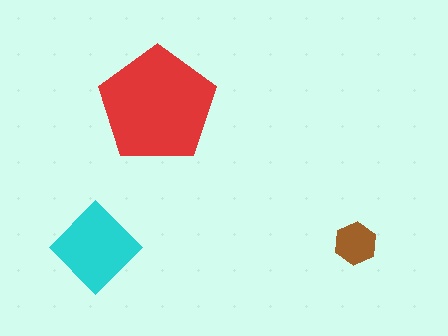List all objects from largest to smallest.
The red pentagon, the cyan diamond, the brown hexagon.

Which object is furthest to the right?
The brown hexagon is rightmost.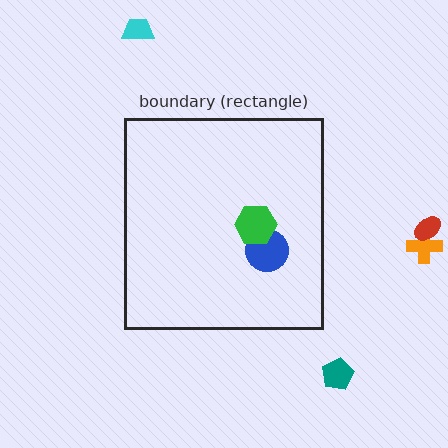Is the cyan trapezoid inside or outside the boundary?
Outside.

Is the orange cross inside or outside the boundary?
Outside.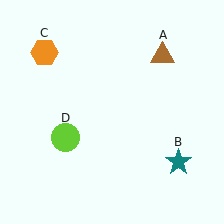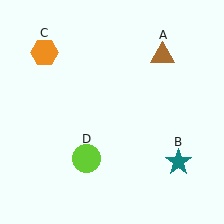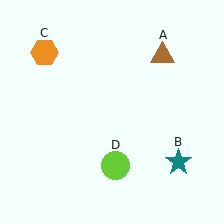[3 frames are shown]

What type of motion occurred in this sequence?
The lime circle (object D) rotated counterclockwise around the center of the scene.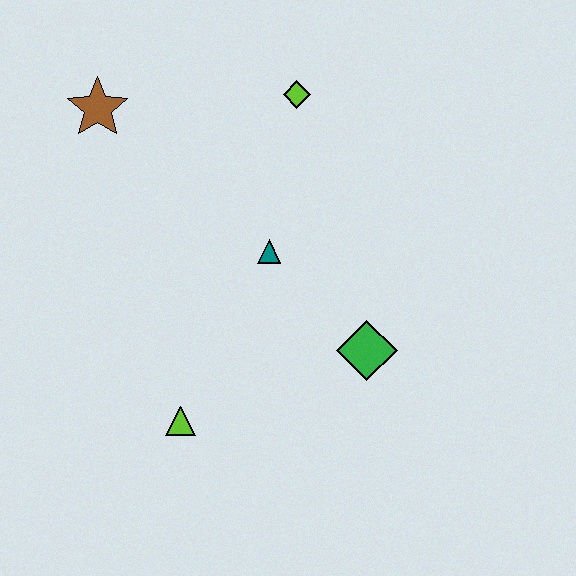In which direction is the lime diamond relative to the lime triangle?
The lime diamond is above the lime triangle.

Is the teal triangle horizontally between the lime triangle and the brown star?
No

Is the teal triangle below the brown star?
Yes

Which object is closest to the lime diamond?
The teal triangle is closest to the lime diamond.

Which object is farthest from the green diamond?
The brown star is farthest from the green diamond.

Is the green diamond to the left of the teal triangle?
No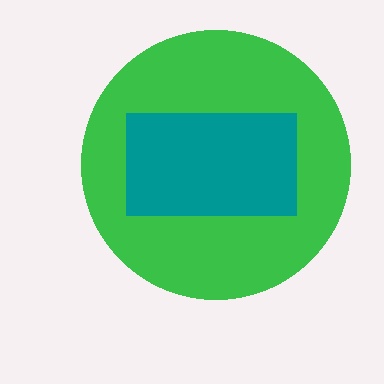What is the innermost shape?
The teal rectangle.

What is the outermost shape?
The green circle.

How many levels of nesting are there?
2.